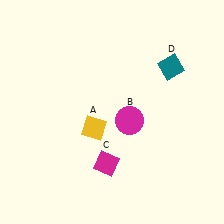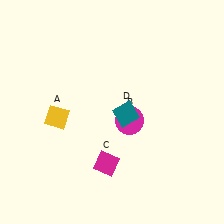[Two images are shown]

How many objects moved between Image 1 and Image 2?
2 objects moved between the two images.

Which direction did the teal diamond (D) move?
The teal diamond (D) moved down.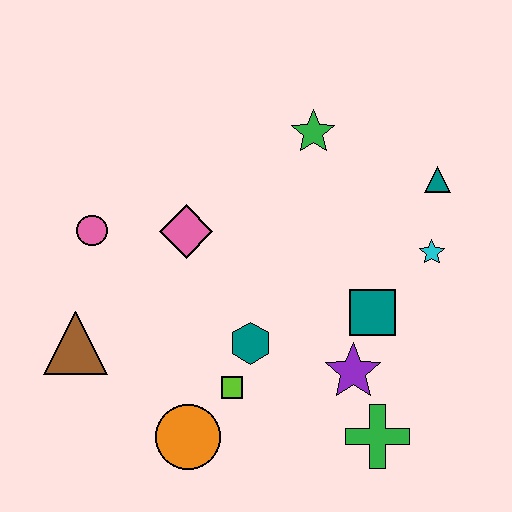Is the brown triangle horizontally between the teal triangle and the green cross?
No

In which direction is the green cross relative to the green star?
The green cross is below the green star.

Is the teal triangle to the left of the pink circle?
No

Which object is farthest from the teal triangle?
The brown triangle is farthest from the teal triangle.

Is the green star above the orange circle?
Yes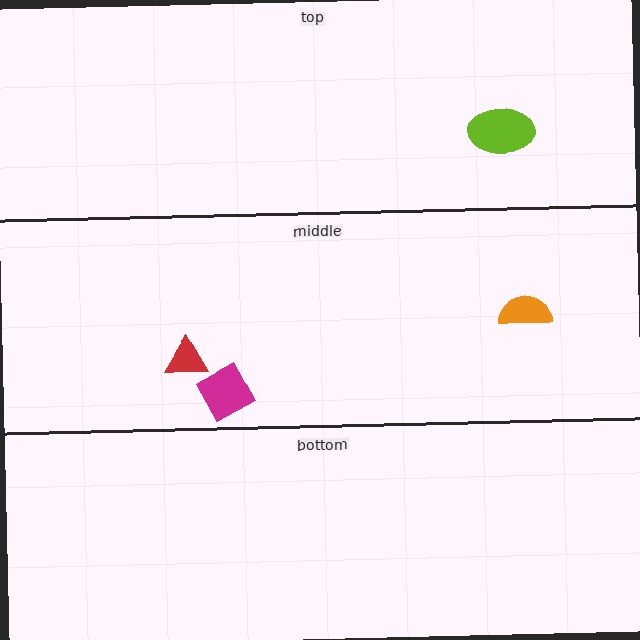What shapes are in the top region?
The lime ellipse.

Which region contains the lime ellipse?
The top region.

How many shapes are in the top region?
1.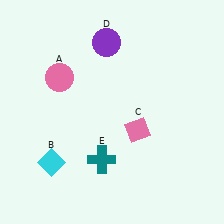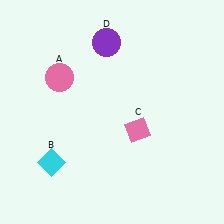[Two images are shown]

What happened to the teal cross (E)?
The teal cross (E) was removed in Image 2. It was in the bottom-left area of Image 1.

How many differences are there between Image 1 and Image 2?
There is 1 difference between the two images.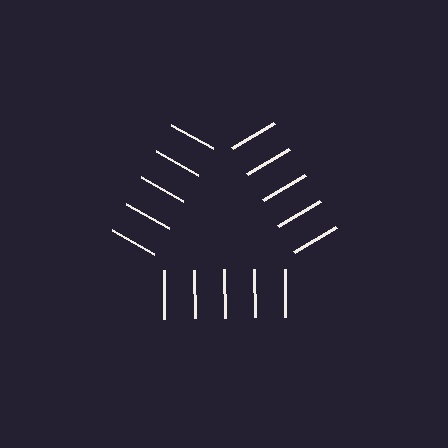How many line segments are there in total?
15 — 5 along each of the 3 edges.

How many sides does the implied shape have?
3 sides — the line-ends trace a triangle.